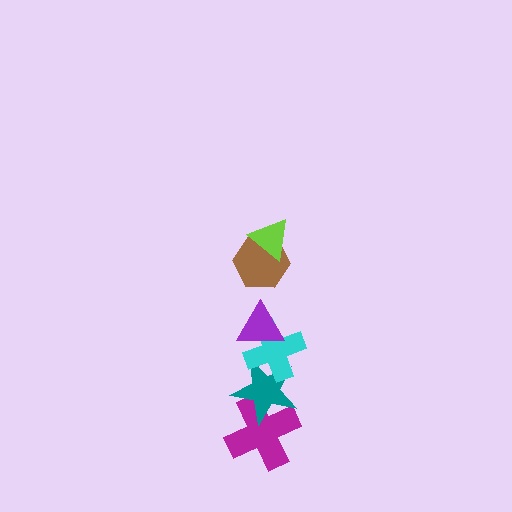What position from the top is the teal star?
The teal star is 5th from the top.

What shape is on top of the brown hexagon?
The lime triangle is on top of the brown hexagon.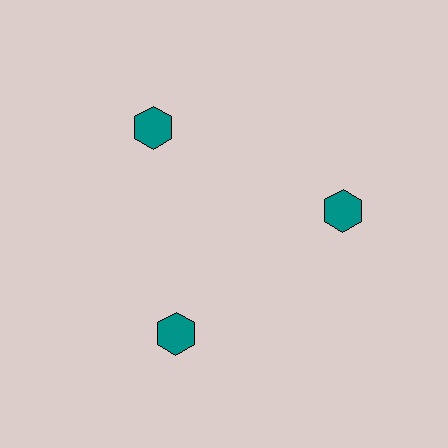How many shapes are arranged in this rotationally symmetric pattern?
There are 3 shapes, arranged in 3 groups of 1.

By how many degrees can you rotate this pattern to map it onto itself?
The pattern maps onto itself every 120 degrees of rotation.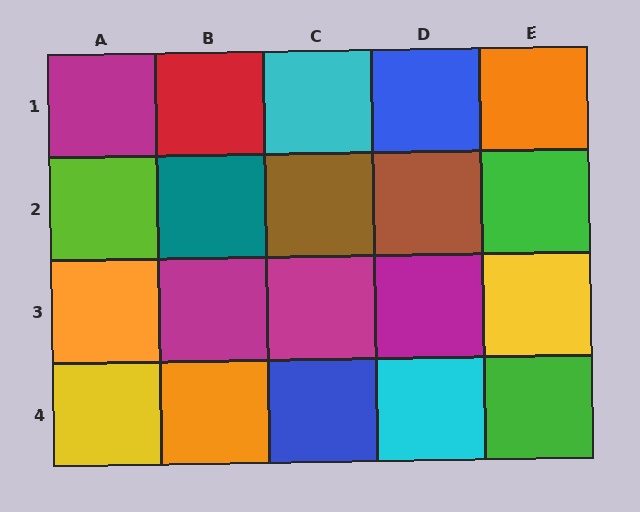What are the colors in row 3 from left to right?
Orange, magenta, magenta, magenta, yellow.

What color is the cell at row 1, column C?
Cyan.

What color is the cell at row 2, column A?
Lime.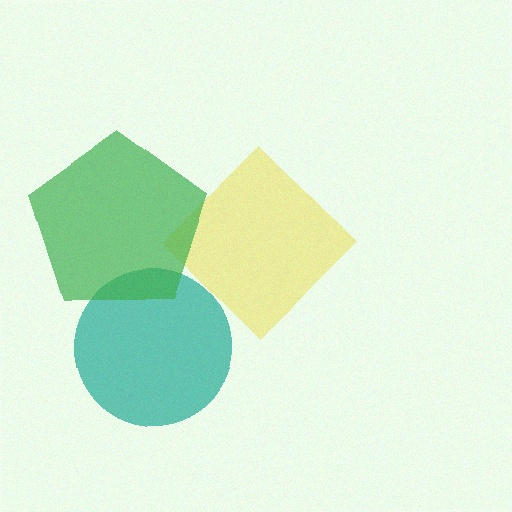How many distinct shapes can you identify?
There are 3 distinct shapes: a teal circle, a yellow diamond, a green pentagon.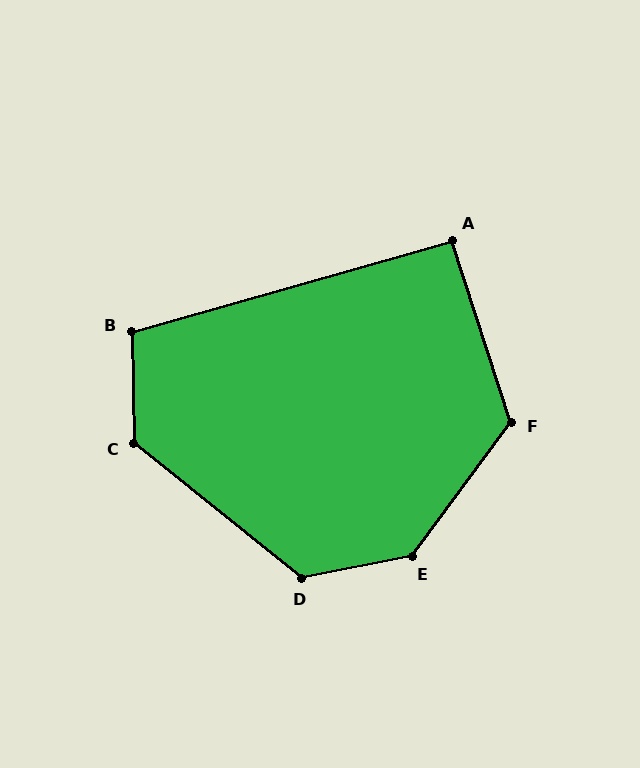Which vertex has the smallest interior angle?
A, at approximately 92 degrees.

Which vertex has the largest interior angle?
E, at approximately 138 degrees.